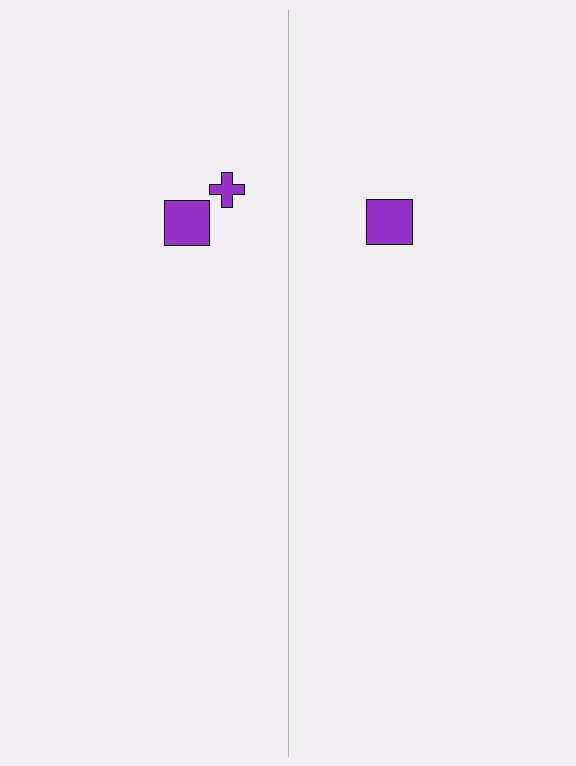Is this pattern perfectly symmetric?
No, the pattern is not perfectly symmetric. A purple cross is missing from the right side.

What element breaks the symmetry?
A purple cross is missing from the right side.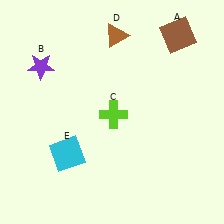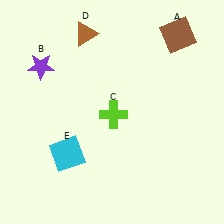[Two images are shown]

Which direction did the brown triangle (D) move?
The brown triangle (D) moved left.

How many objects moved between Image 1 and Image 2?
1 object moved between the two images.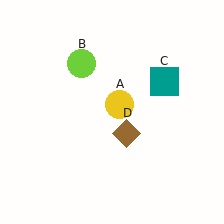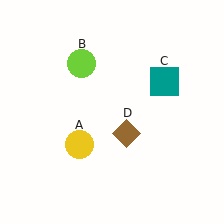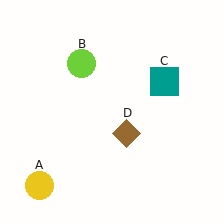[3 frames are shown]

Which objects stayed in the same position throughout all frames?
Lime circle (object B) and teal square (object C) and brown diamond (object D) remained stationary.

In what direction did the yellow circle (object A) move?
The yellow circle (object A) moved down and to the left.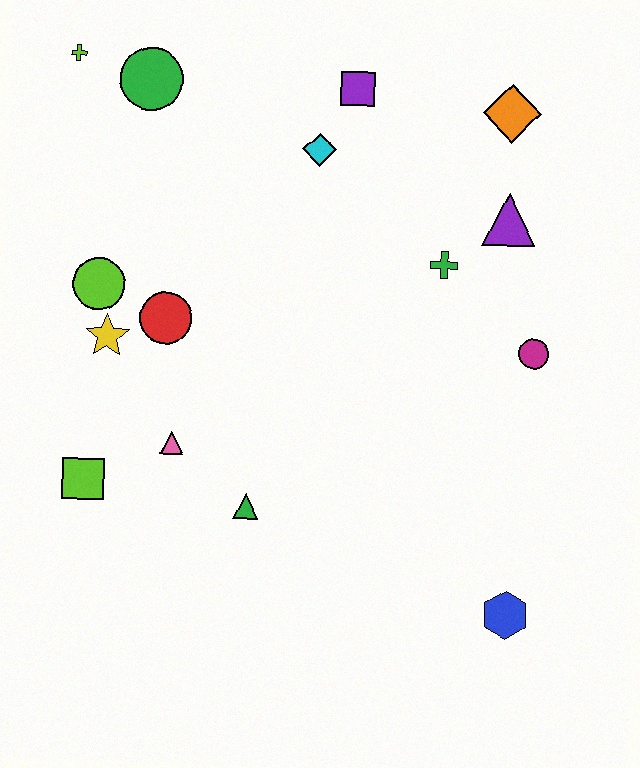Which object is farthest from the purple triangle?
The lime square is farthest from the purple triangle.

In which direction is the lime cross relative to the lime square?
The lime cross is above the lime square.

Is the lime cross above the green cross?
Yes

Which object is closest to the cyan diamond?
The purple square is closest to the cyan diamond.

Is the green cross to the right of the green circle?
Yes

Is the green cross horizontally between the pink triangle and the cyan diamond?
No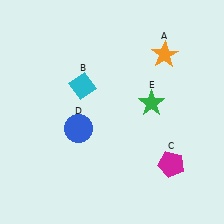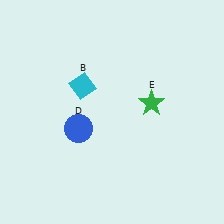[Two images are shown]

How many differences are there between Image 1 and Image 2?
There are 2 differences between the two images.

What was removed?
The magenta pentagon (C), the orange star (A) were removed in Image 2.